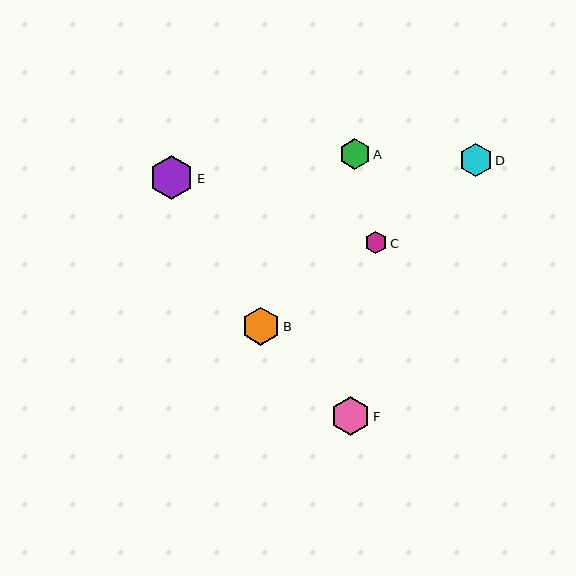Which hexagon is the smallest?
Hexagon C is the smallest with a size of approximately 23 pixels.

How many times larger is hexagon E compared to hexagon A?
Hexagon E is approximately 1.4 times the size of hexagon A.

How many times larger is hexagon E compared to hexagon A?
Hexagon E is approximately 1.4 times the size of hexagon A.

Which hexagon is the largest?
Hexagon E is the largest with a size of approximately 44 pixels.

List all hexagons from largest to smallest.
From largest to smallest: E, F, B, D, A, C.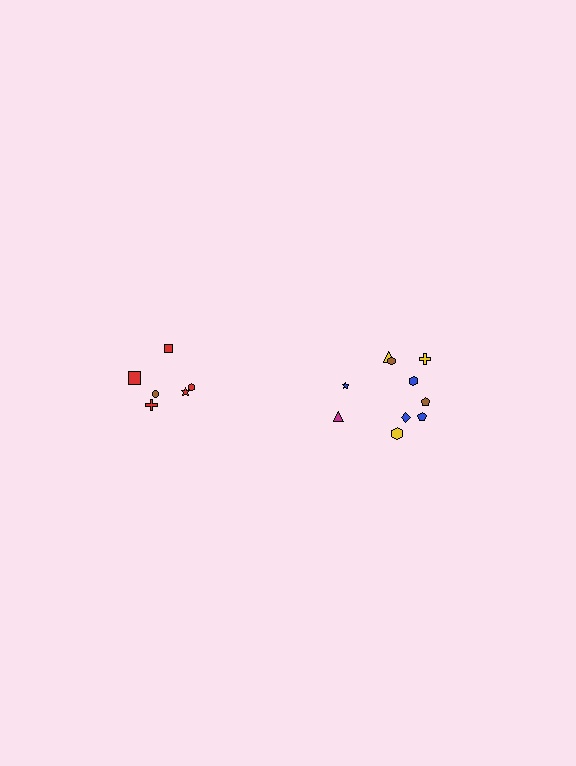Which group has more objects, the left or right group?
The right group.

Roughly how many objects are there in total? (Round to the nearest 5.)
Roughly 15 objects in total.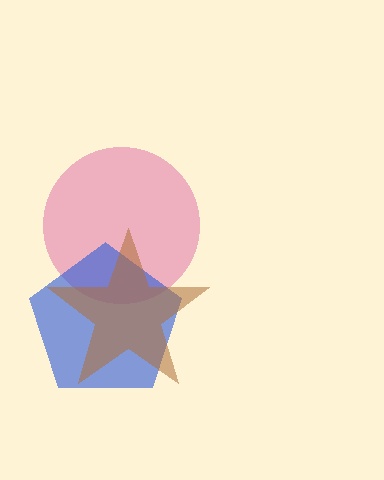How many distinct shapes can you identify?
There are 3 distinct shapes: a pink circle, a blue pentagon, a brown star.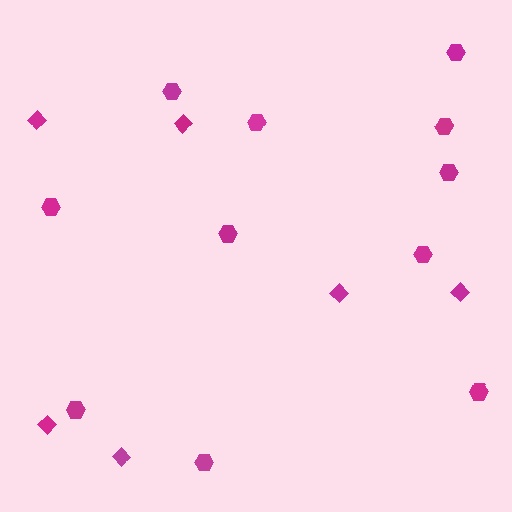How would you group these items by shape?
There are 2 groups: one group of diamonds (6) and one group of hexagons (11).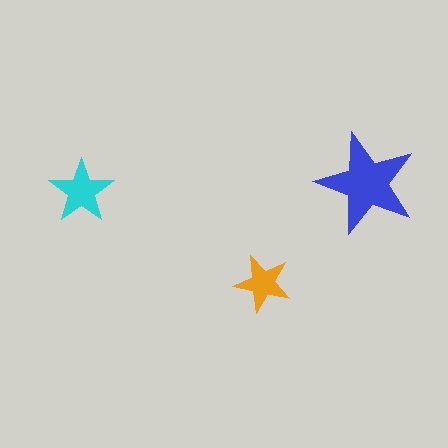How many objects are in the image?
There are 3 objects in the image.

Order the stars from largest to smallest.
the blue one, the cyan one, the orange one.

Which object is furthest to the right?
The blue star is rightmost.